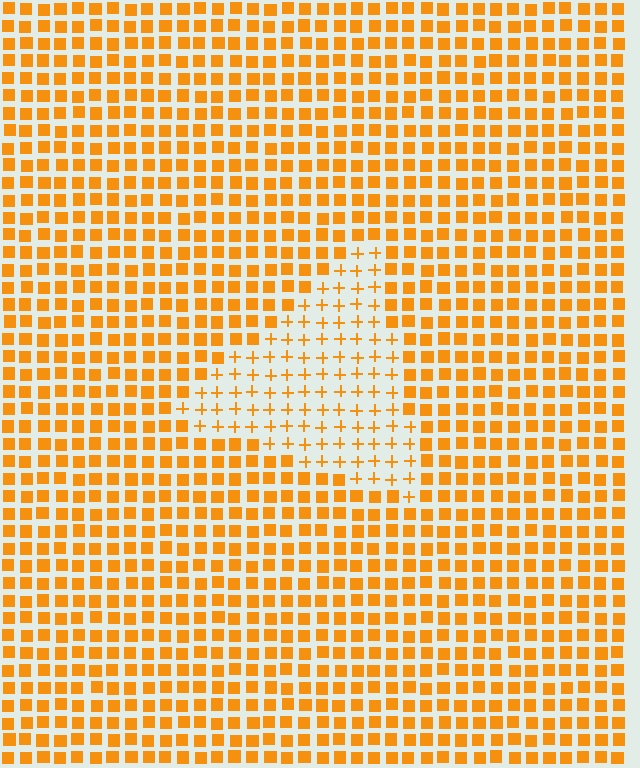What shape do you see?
I see a triangle.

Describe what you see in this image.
The image is filled with small orange elements arranged in a uniform grid. A triangle-shaped region contains plus signs, while the surrounding area contains squares. The boundary is defined purely by the change in element shape.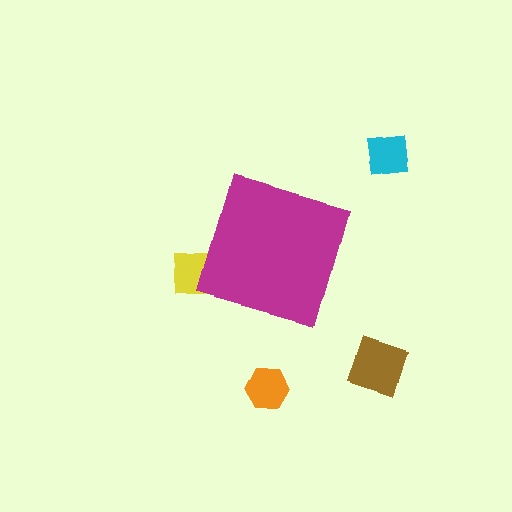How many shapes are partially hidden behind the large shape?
1 shape is partially hidden.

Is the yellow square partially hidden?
Yes, the yellow square is partially hidden behind the magenta diamond.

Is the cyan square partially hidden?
No, the cyan square is fully visible.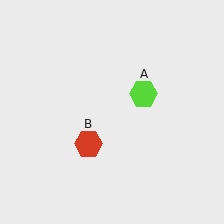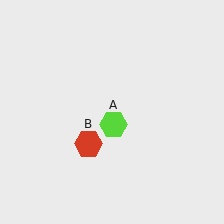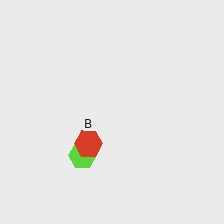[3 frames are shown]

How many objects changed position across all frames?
1 object changed position: lime hexagon (object A).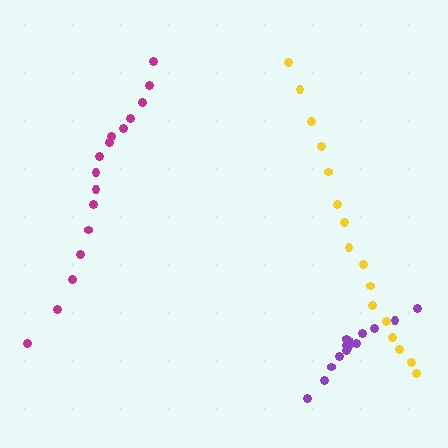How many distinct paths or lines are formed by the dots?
There are 3 distinct paths.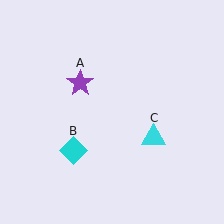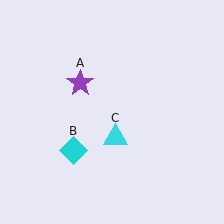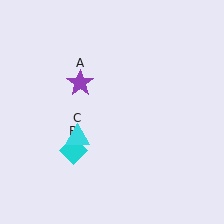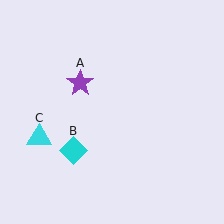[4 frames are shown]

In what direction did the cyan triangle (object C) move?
The cyan triangle (object C) moved left.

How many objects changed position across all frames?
1 object changed position: cyan triangle (object C).